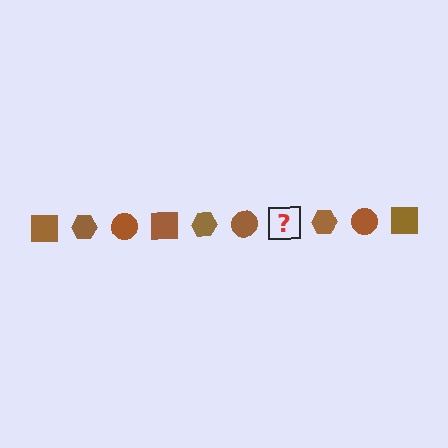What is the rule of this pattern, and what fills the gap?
The rule is that the pattern cycles through square, hexagon, circle shapes in brown. The gap should be filled with a brown square.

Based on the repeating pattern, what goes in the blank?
The blank should be a brown square.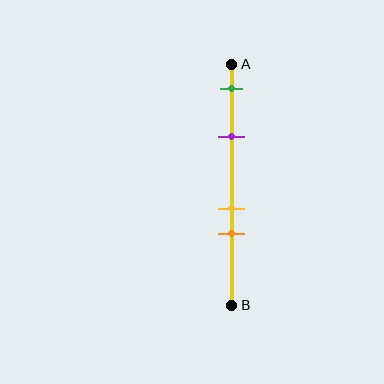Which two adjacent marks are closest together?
The yellow and orange marks are the closest adjacent pair.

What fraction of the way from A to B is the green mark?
The green mark is approximately 10% (0.1) of the way from A to B.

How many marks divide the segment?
There are 4 marks dividing the segment.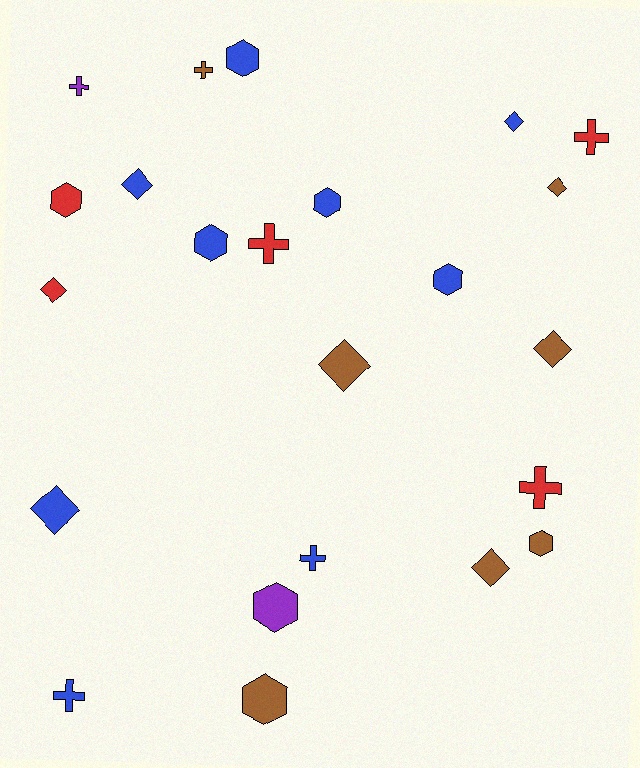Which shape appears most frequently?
Diamond, with 8 objects.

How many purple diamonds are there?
There are no purple diamonds.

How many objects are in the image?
There are 23 objects.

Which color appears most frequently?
Blue, with 9 objects.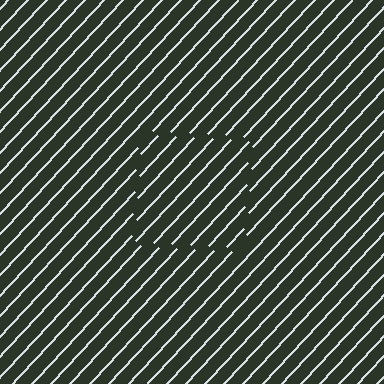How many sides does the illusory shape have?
4 sides — the line-ends trace a square.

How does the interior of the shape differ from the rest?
The interior of the shape contains the same grating, shifted by half a period — the contour is defined by the phase discontinuity where line-ends from the inner and outer gratings abut.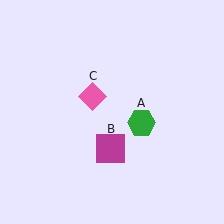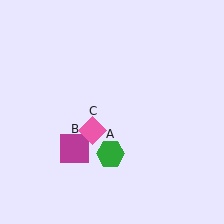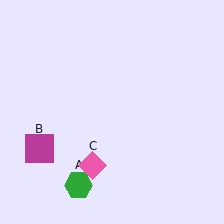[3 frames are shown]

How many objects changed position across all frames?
3 objects changed position: green hexagon (object A), magenta square (object B), pink diamond (object C).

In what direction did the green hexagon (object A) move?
The green hexagon (object A) moved down and to the left.